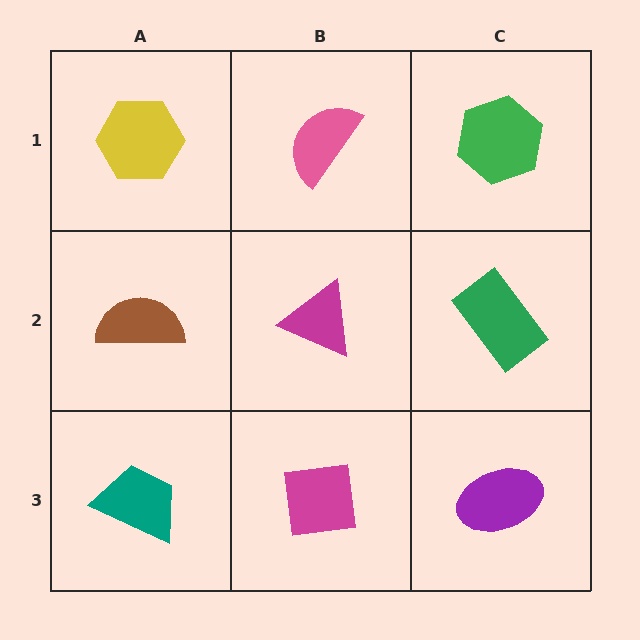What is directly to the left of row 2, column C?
A magenta triangle.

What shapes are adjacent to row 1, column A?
A brown semicircle (row 2, column A), a pink semicircle (row 1, column B).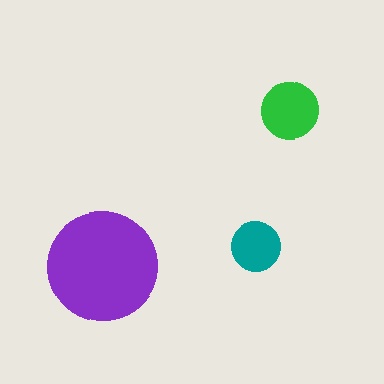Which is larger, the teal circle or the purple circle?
The purple one.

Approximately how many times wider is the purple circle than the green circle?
About 2 times wider.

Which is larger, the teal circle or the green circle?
The green one.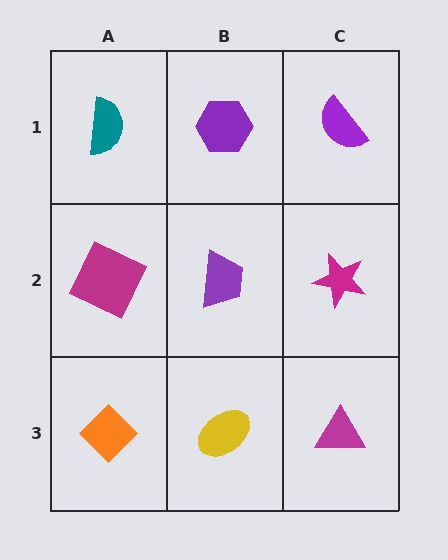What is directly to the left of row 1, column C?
A purple hexagon.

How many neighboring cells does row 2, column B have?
4.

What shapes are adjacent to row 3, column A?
A magenta square (row 2, column A), a yellow ellipse (row 3, column B).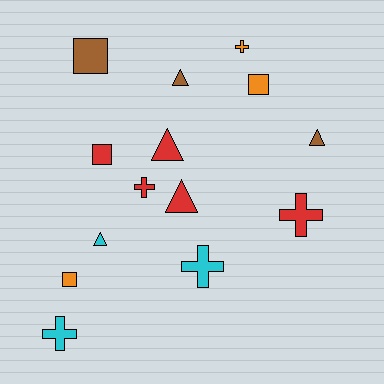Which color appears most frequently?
Red, with 5 objects.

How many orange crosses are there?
There is 1 orange cross.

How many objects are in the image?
There are 14 objects.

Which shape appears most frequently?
Cross, with 5 objects.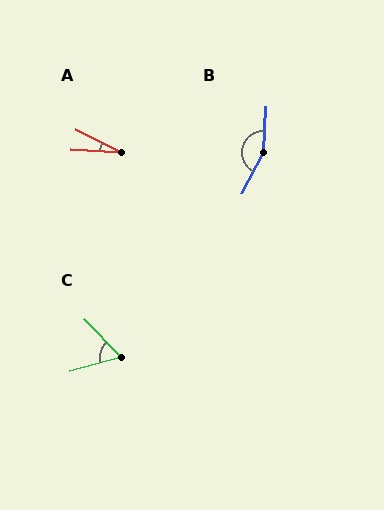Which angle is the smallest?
A, at approximately 24 degrees.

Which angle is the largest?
B, at approximately 156 degrees.